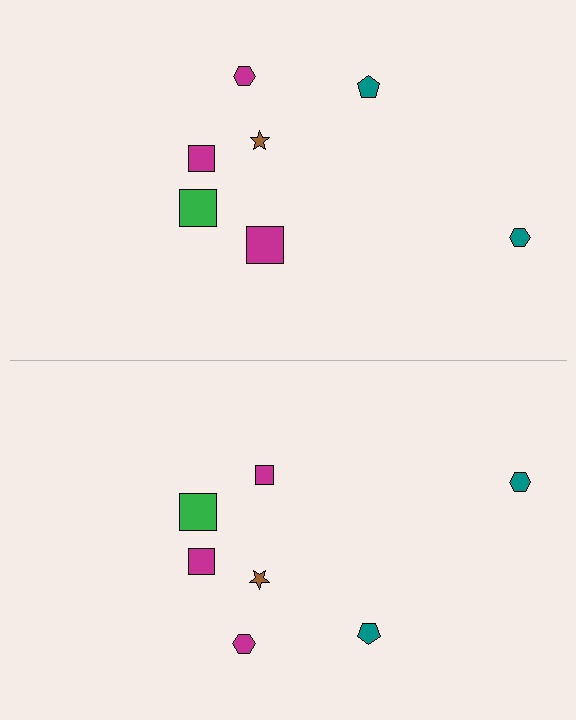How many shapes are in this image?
There are 14 shapes in this image.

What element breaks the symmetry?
The magenta square on the bottom side has a different size than its mirror counterpart.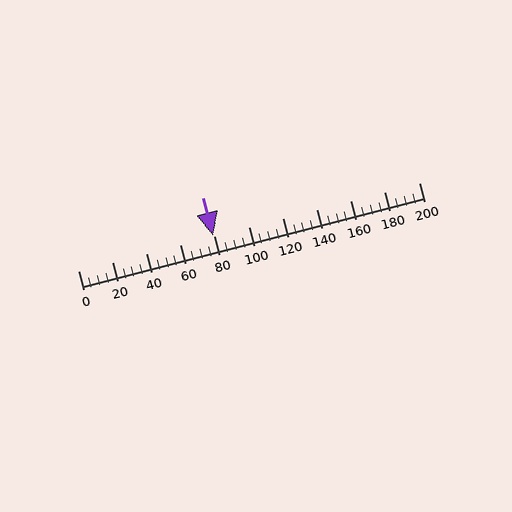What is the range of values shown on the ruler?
The ruler shows values from 0 to 200.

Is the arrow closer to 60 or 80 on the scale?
The arrow is closer to 80.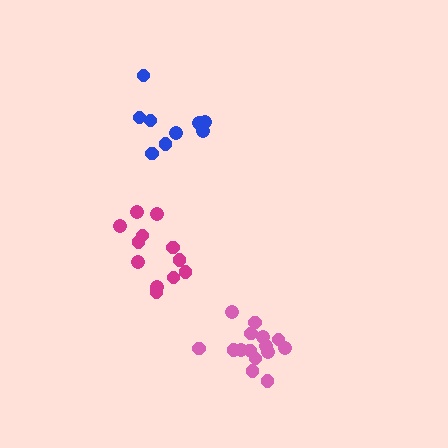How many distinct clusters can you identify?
There are 3 distinct clusters.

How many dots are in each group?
Group 1: 12 dots, Group 2: 15 dots, Group 3: 9 dots (36 total).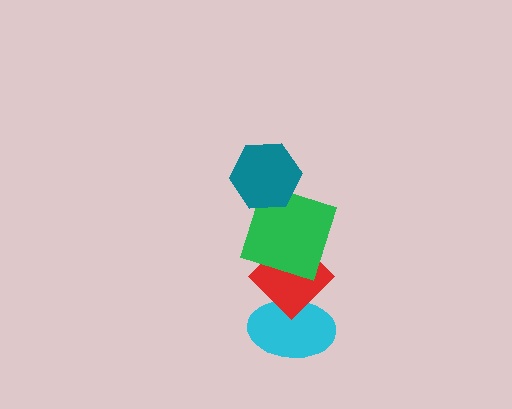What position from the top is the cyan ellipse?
The cyan ellipse is 4th from the top.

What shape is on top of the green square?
The teal hexagon is on top of the green square.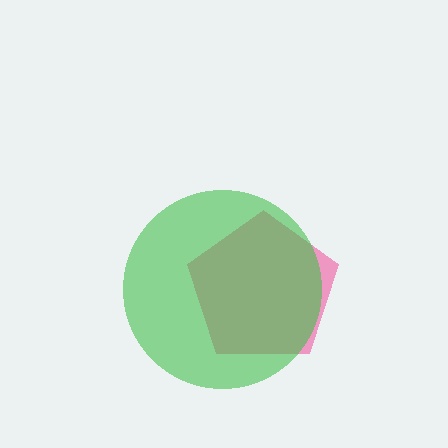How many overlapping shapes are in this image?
There are 2 overlapping shapes in the image.